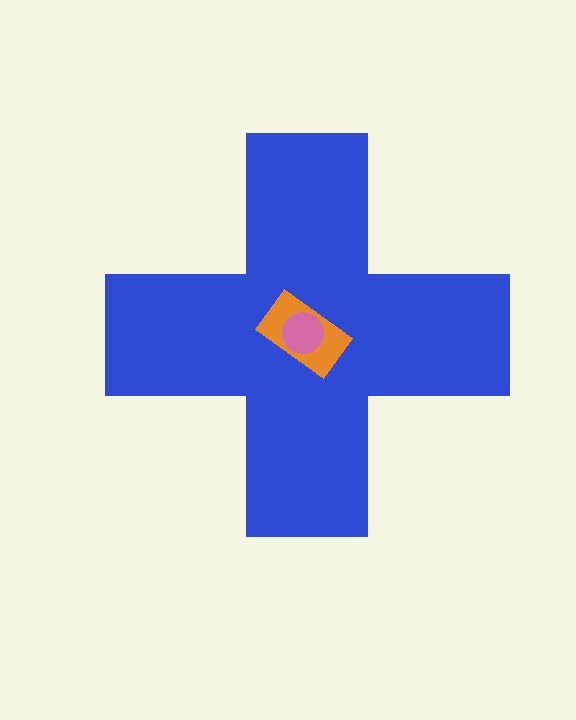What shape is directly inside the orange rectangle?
The pink circle.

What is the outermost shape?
The blue cross.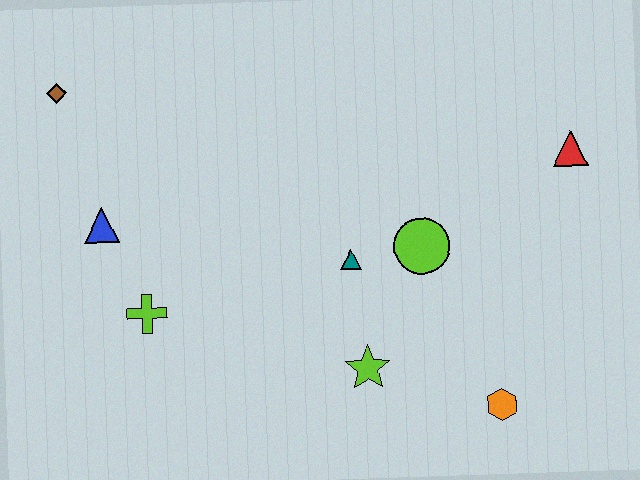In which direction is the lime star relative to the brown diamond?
The lime star is to the right of the brown diamond.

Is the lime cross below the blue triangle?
Yes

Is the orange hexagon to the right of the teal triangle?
Yes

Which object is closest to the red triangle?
The lime circle is closest to the red triangle.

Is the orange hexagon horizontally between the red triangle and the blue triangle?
Yes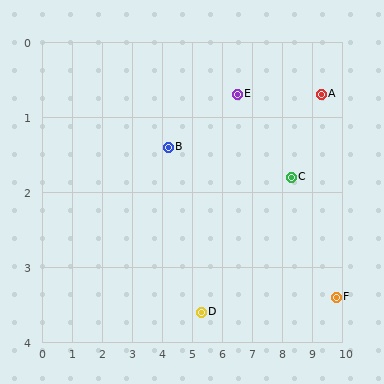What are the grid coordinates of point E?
Point E is at approximately (6.5, 0.7).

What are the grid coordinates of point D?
Point D is at approximately (5.3, 3.6).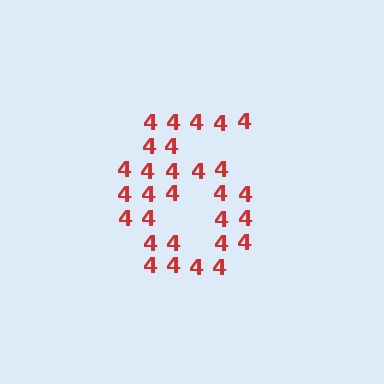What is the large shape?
The large shape is the digit 6.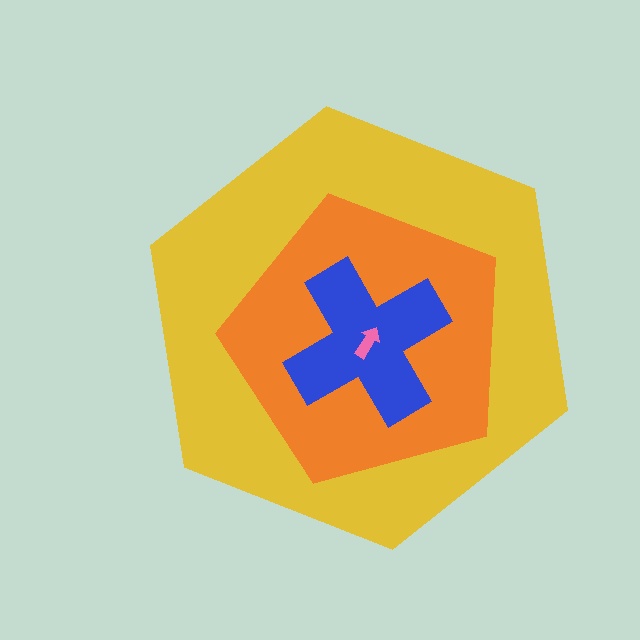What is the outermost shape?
The yellow hexagon.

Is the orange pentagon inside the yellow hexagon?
Yes.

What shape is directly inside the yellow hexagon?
The orange pentagon.